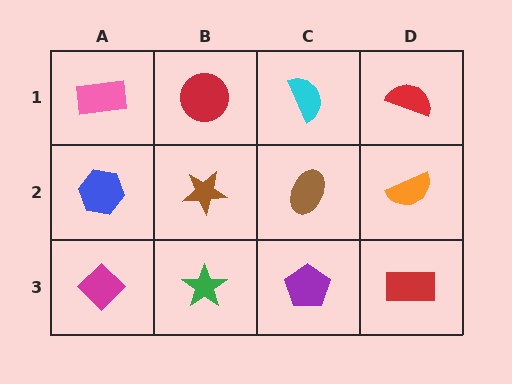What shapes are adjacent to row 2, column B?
A red circle (row 1, column B), a green star (row 3, column B), a blue hexagon (row 2, column A), a brown ellipse (row 2, column C).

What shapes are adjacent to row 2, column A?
A pink rectangle (row 1, column A), a magenta diamond (row 3, column A), a brown star (row 2, column B).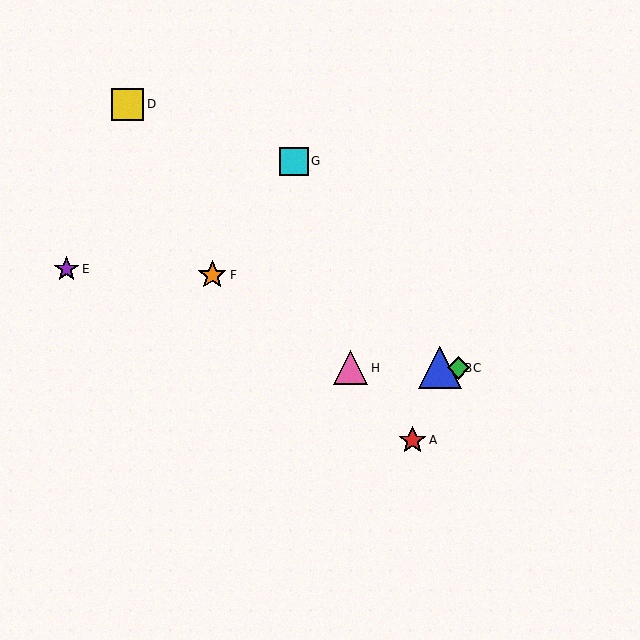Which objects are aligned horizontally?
Objects B, C, H are aligned horizontally.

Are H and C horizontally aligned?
Yes, both are at y≈368.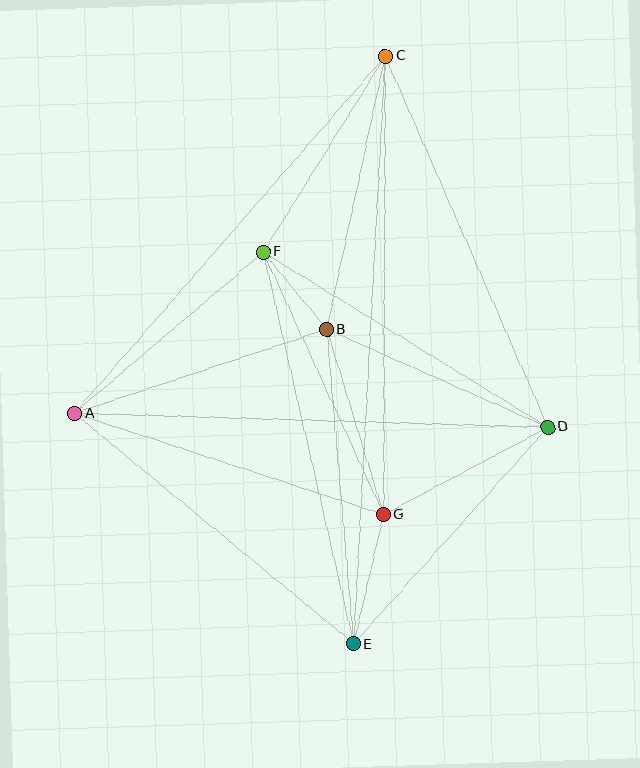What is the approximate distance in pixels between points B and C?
The distance between B and C is approximately 280 pixels.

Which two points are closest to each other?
Points B and F are closest to each other.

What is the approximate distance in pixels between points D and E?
The distance between D and E is approximately 291 pixels.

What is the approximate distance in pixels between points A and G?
The distance between A and G is approximately 325 pixels.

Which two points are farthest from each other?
Points C and E are farthest from each other.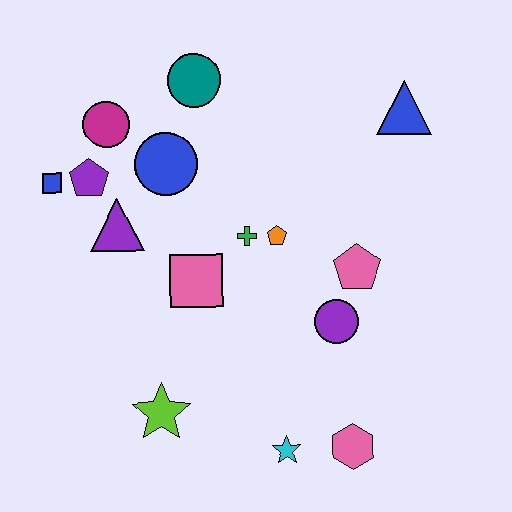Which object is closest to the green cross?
The orange pentagon is closest to the green cross.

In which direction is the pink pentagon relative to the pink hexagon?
The pink pentagon is above the pink hexagon.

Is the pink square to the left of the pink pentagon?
Yes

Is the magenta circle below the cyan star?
No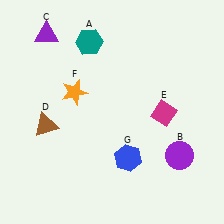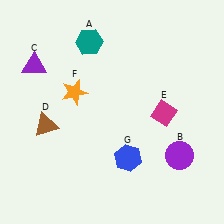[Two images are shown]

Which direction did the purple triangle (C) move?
The purple triangle (C) moved down.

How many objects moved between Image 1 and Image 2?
1 object moved between the two images.